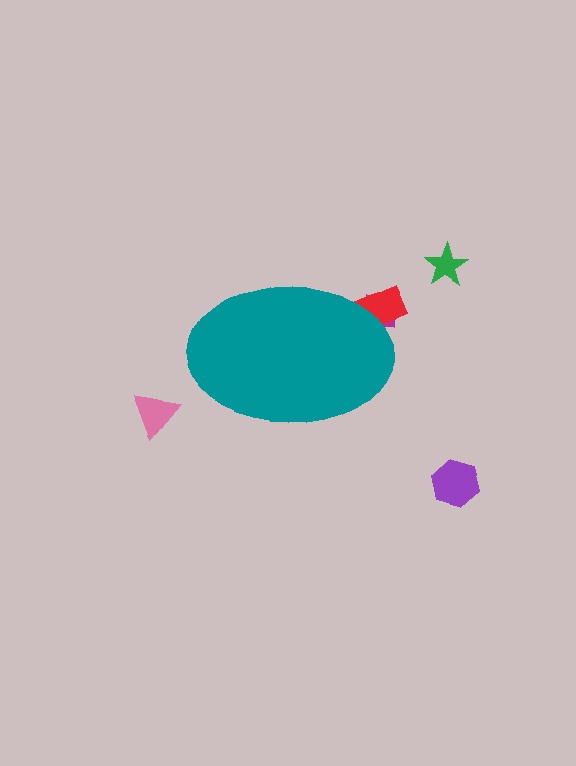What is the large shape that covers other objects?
A teal ellipse.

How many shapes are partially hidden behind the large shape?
2 shapes are partially hidden.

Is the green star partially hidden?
No, the green star is fully visible.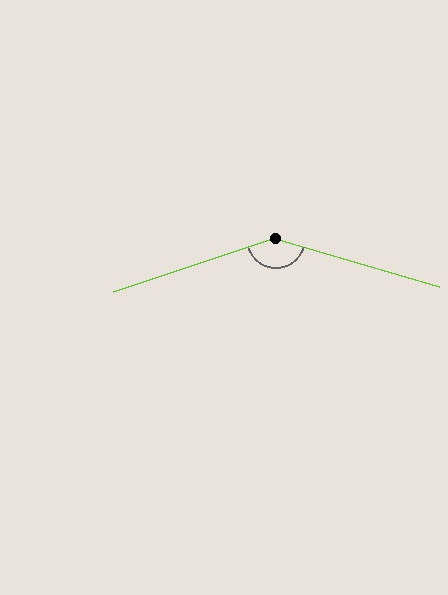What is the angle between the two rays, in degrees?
Approximately 145 degrees.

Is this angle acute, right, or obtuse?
It is obtuse.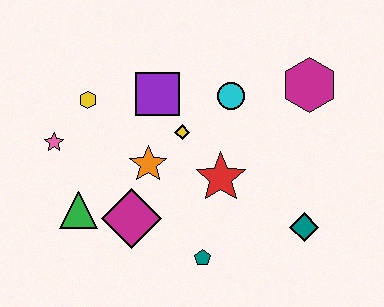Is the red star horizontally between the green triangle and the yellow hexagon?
No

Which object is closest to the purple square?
The yellow diamond is closest to the purple square.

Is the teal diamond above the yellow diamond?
No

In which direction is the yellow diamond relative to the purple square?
The yellow diamond is below the purple square.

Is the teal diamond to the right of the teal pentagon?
Yes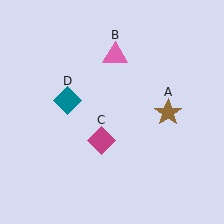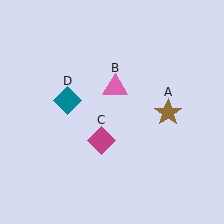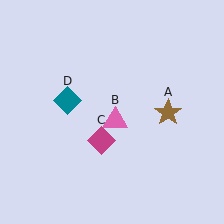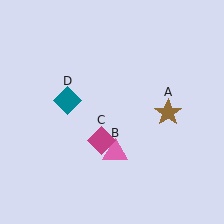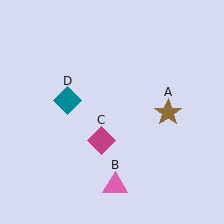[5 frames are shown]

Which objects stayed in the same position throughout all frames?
Brown star (object A) and magenta diamond (object C) and teal diamond (object D) remained stationary.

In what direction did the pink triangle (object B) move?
The pink triangle (object B) moved down.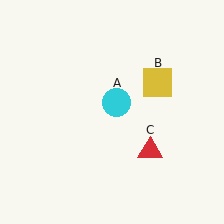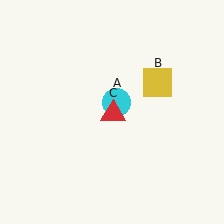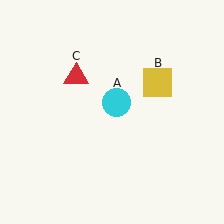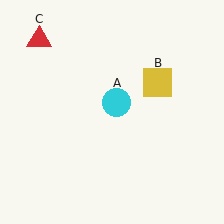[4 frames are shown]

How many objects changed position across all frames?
1 object changed position: red triangle (object C).